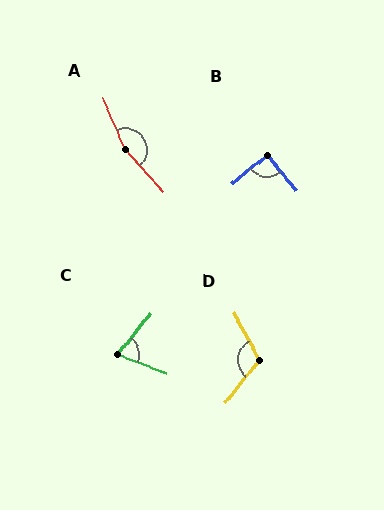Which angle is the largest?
A, at approximately 161 degrees.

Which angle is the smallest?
C, at approximately 71 degrees.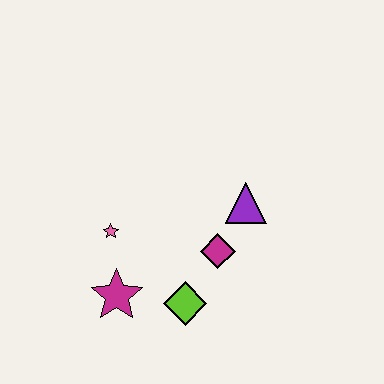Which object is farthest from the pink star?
The purple triangle is farthest from the pink star.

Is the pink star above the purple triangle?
No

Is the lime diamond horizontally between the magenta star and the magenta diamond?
Yes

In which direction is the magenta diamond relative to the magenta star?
The magenta diamond is to the right of the magenta star.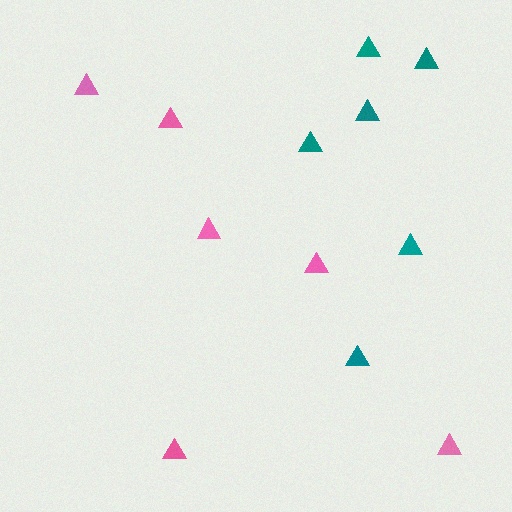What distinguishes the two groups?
There are 2 groups: one group of pink triangles (6) and one group of teal triangles (6).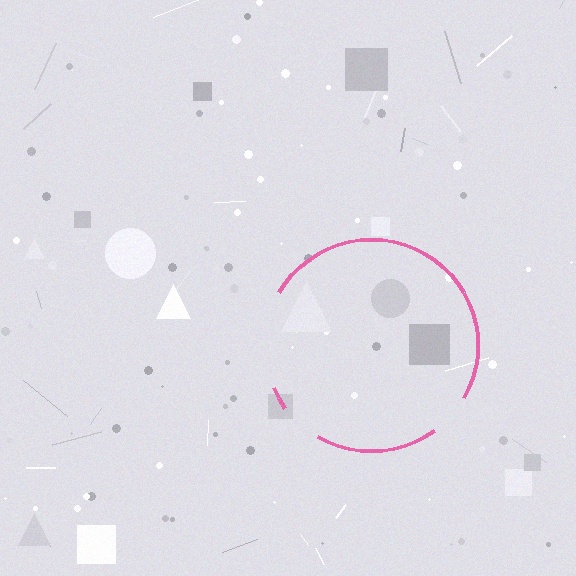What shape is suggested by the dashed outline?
The dashed outline suggests a circle.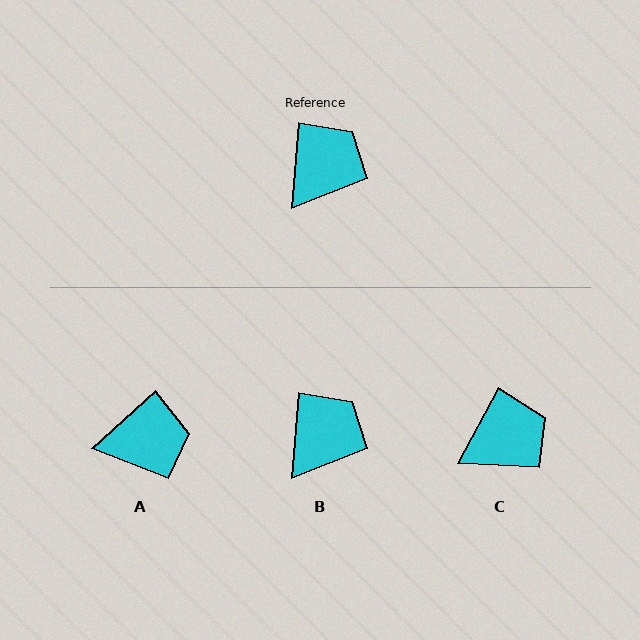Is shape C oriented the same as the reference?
No, it is off by about 24 degrees.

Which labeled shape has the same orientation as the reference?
B.